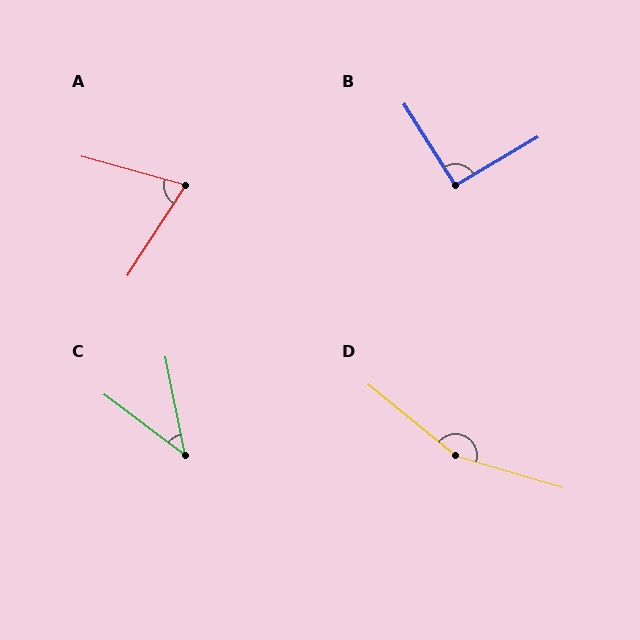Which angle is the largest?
D, at approximately 157 degrees.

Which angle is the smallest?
C, at approximately 42 degrees.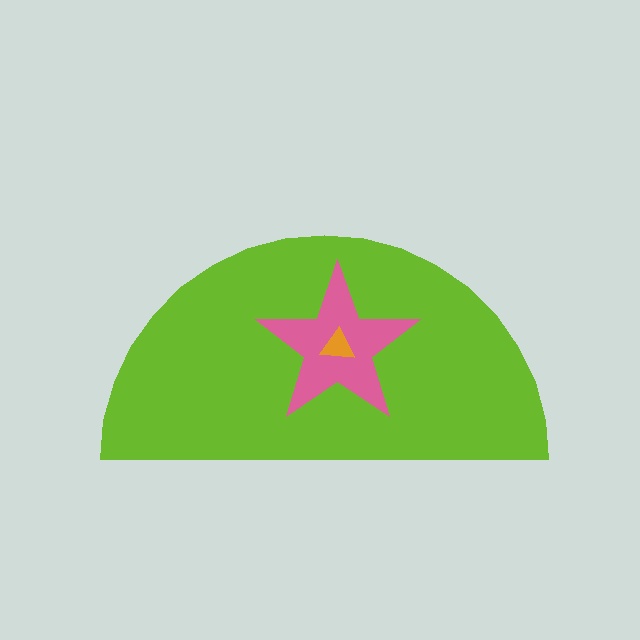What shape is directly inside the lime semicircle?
The pink star.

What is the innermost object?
The orange triangle.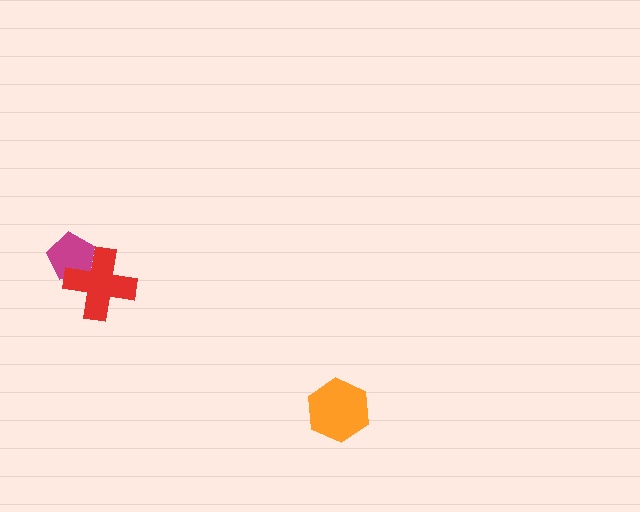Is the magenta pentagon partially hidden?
Yes, it is partially covered by another shape.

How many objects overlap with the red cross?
1 object overlaps with the red cross.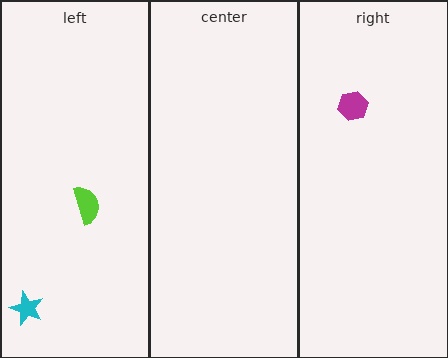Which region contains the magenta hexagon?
The right region.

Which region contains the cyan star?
The left region.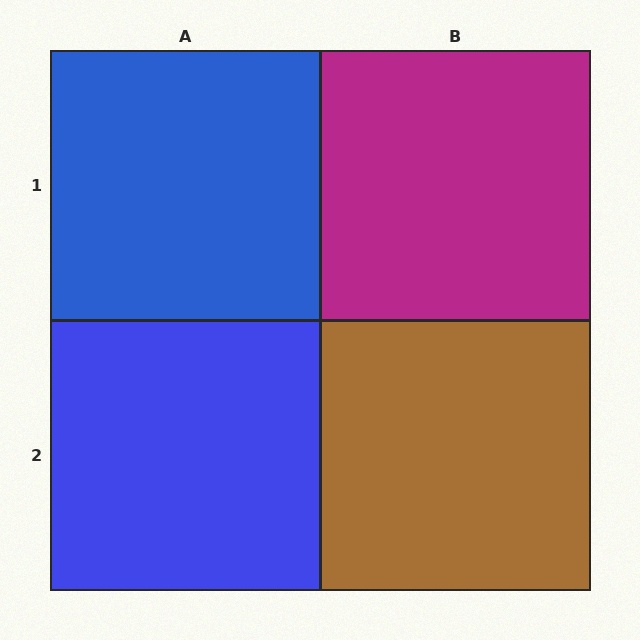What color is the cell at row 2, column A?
Blue.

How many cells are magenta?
1 cell is magenta.